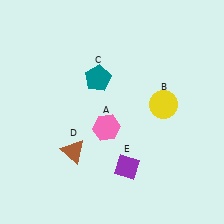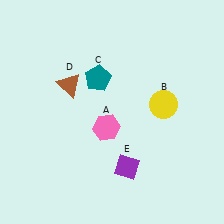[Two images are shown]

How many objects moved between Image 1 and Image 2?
1 object moved between the two images.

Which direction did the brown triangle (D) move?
The brown triangle (D) moved up.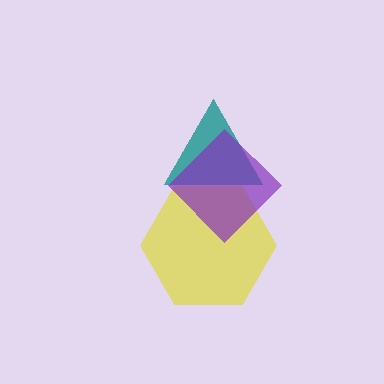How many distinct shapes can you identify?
There are 3 distinct shapes: a yellow hexagon, a teal triangle, a purple diamond.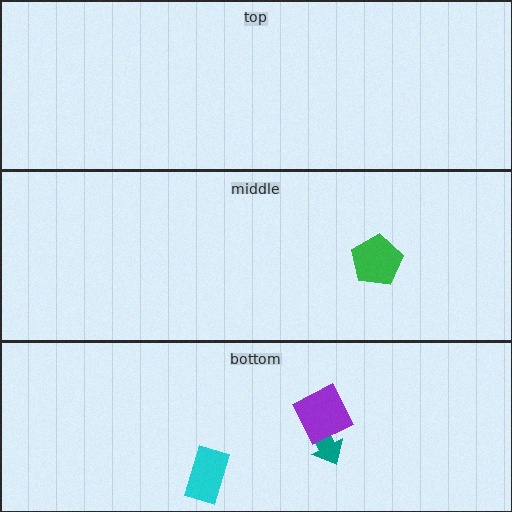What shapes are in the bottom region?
The teal arrow, the purple square, the cyan rectangle.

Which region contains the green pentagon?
The middle region.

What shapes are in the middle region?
The green pentagon.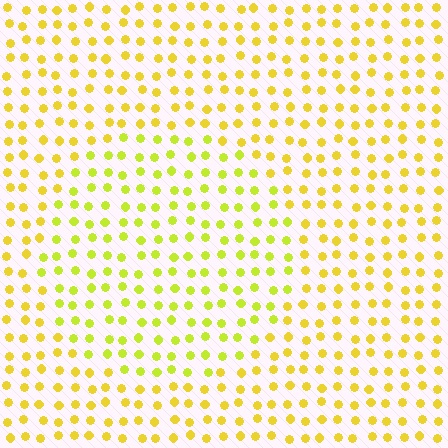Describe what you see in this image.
The image is filled with small yellow elements in a uniform arrangement. A circle-shaped region is visible where the elements are tinted to a slightly different hue, forming a subtle color boundary.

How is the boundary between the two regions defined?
The boundary is defined purely by a slight shift in hue (about 22 degrees). Spacing, size, and orientation are identical on both sides.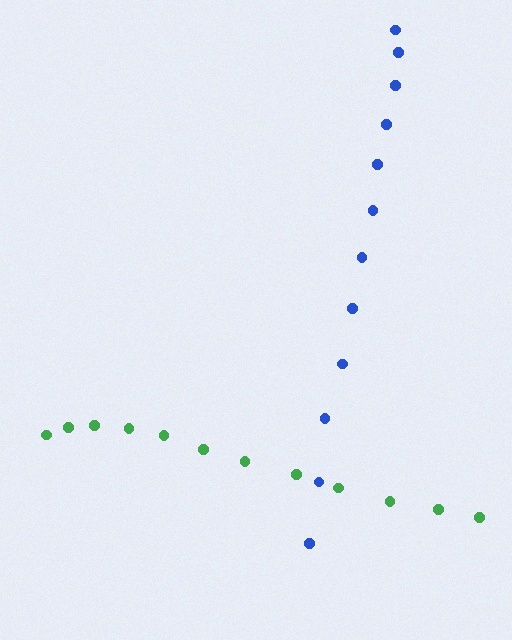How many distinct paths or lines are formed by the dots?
There are 2 distinct paths.